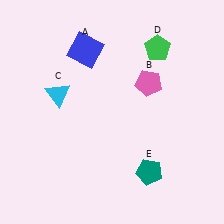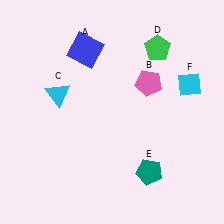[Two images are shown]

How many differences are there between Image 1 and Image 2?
There is 1 difference between the two images.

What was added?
A cyan diamond (F) was added in Image 2.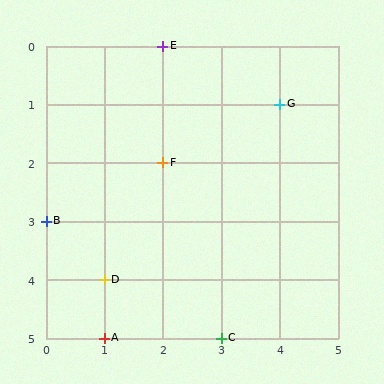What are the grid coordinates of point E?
Point E is at grid coordinates (2, 0).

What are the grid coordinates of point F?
Point F is at grid coordinates (2, 2).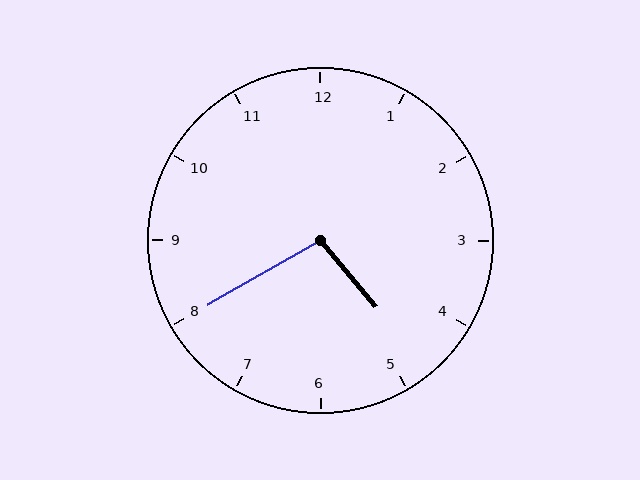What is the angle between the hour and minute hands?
Approximately 100 degrees.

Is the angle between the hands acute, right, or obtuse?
It is obtuse.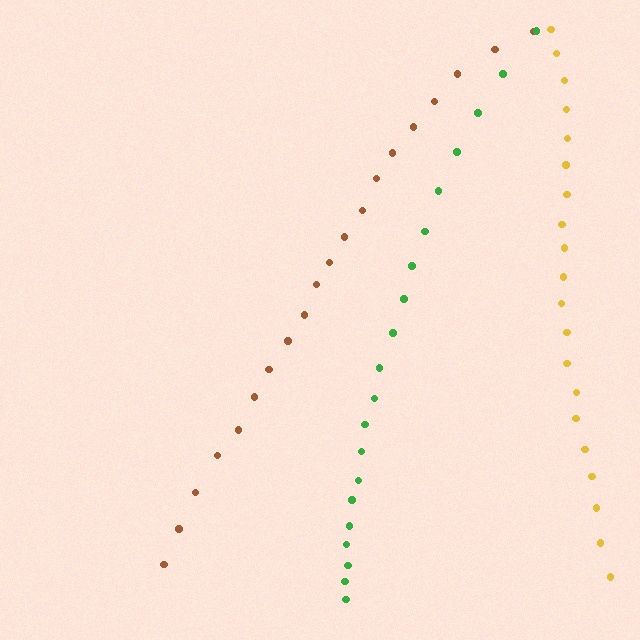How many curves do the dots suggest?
There are 3 distinct paths.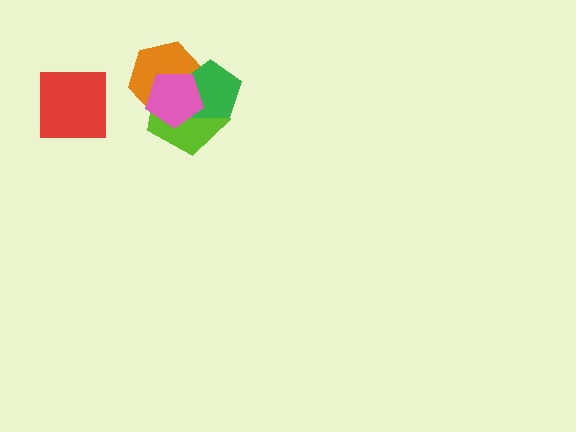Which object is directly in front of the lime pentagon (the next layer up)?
The orange hexagon is directly in front of the lime pentagon.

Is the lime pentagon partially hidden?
Yes, it is partially covered by another shape.